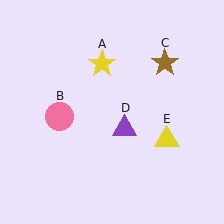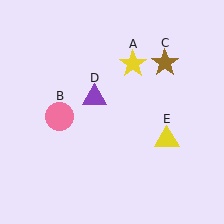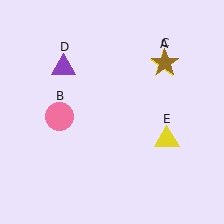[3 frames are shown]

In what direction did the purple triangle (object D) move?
The purple triangle (object D) moved up and to the left.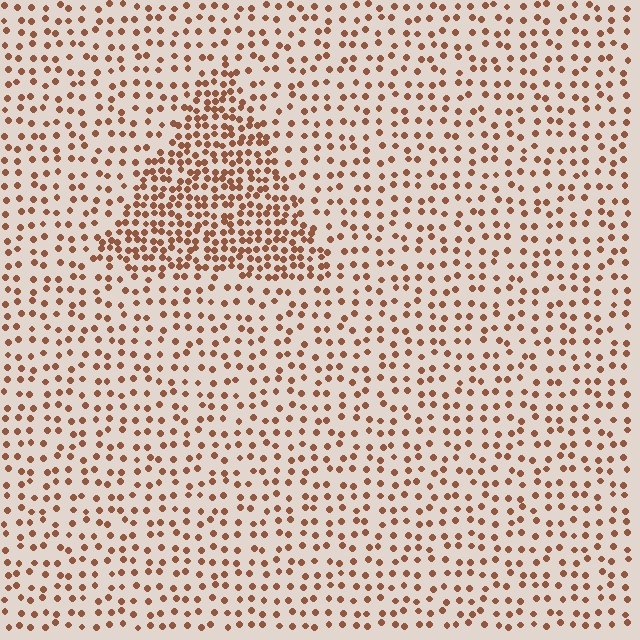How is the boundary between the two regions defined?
The boundary is defined by a change in element density (approximately 2.2x ratio). All elements are the same color, size, and shape.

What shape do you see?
I see a triangle.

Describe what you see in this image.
The image contains small brown elements arranged at two different densities. A triangle-shaped region is visible where the elements are more densely packed than the surrounding area.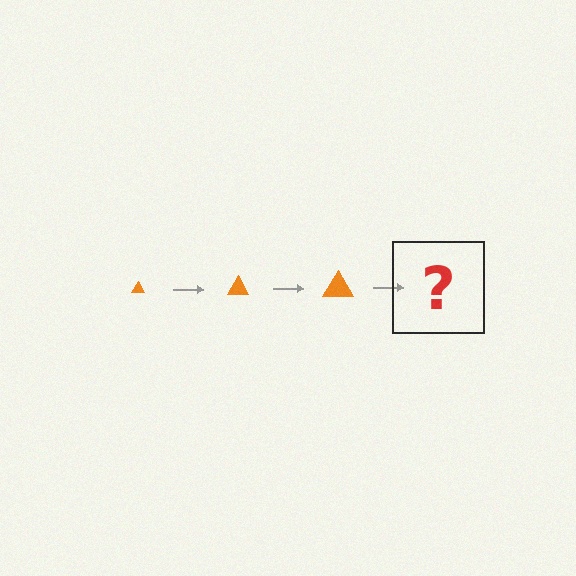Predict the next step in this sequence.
The next step is an orange triangle, larger than the previous one.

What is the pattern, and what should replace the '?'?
The pattern is that the triangle gets progressively larger each step. The '?' should be an orange triangle, larger than the previous one.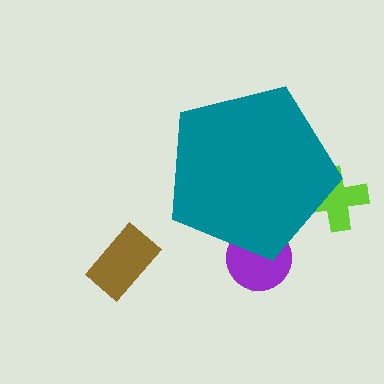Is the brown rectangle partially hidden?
No, the brown rectangle is fully visible.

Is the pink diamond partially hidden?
Yes, the pink diamond is partially hidden behind the teal pentagon.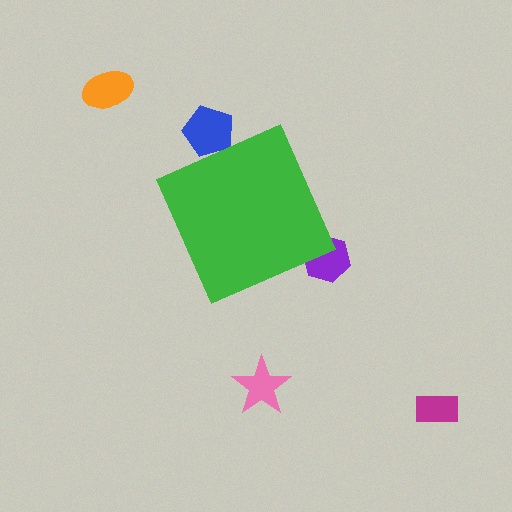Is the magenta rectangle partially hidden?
No, the magenta rectangle is fully visible.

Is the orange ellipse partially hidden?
No, the orange ellipse is fully visible.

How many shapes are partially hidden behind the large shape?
2 shapes are partially hidden.